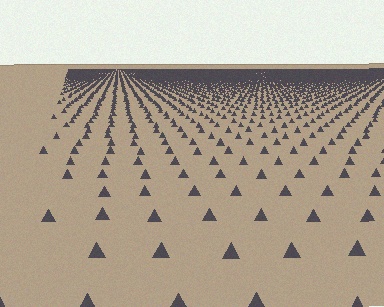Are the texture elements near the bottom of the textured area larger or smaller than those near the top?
Larger. Near the bottom, elements are closer to the viewer and appear at a bigger on-screen size.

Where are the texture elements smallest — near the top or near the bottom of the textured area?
Near the top.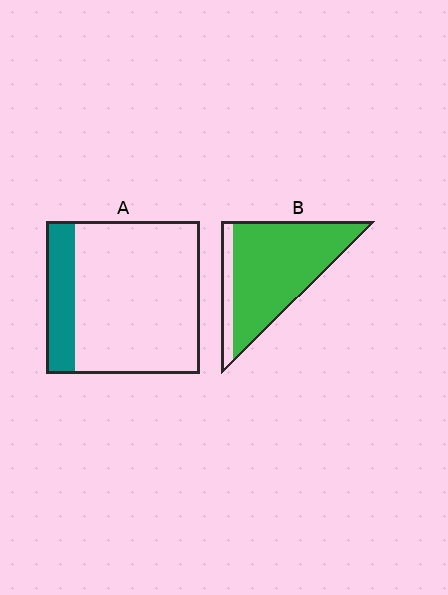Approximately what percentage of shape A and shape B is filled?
A is approximately 20% and B is approximately 85%.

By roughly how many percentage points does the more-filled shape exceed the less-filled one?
By roughly 65 percentage points (B over A).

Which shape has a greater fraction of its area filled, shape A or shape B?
Shape B.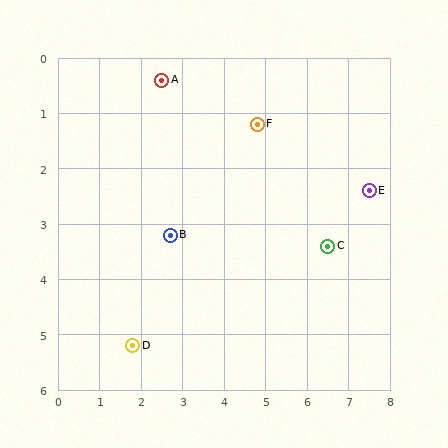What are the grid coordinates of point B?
Point B is at approximately (2.7, 3.2).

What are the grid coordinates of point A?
Point A is at approximately (2.5, 0.4).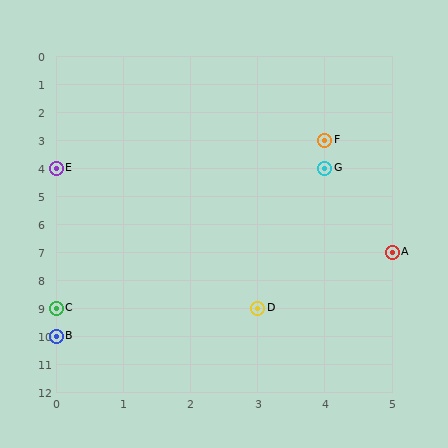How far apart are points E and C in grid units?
Points E and C are 5 rows apart.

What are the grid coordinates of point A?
Point A is at grid coordinates (5, 7).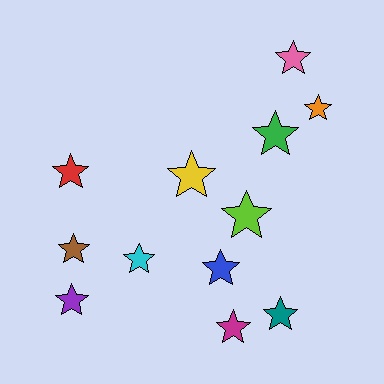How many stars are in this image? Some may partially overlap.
There are 12 stars.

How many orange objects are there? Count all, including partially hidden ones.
There is 1 orange object.